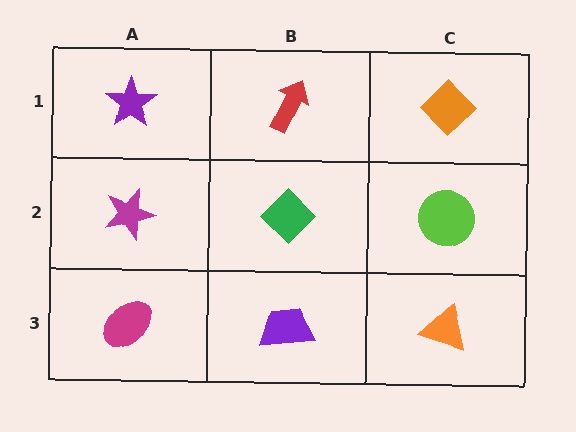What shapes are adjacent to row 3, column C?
A lime circle (row 2, column C), a purple trapezoid (row 3, column B).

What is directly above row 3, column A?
A magenta star.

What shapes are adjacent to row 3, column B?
A green diamond (row 2, column B), a magenta ellipse (row 3, column A), an orange triangle (row 3, column C).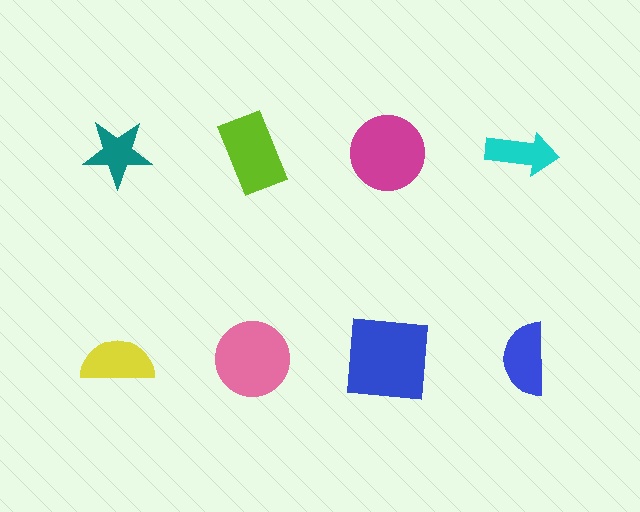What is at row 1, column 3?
A magenta circle.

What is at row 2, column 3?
A blue square.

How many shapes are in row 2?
4 shapes.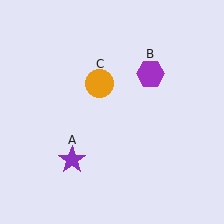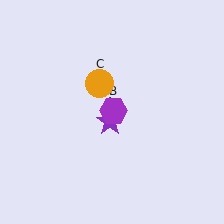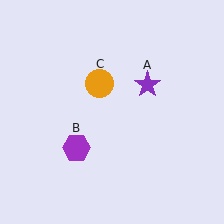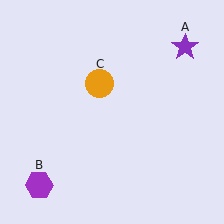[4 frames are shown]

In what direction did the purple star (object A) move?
The purple star (object A) moved up and to the right.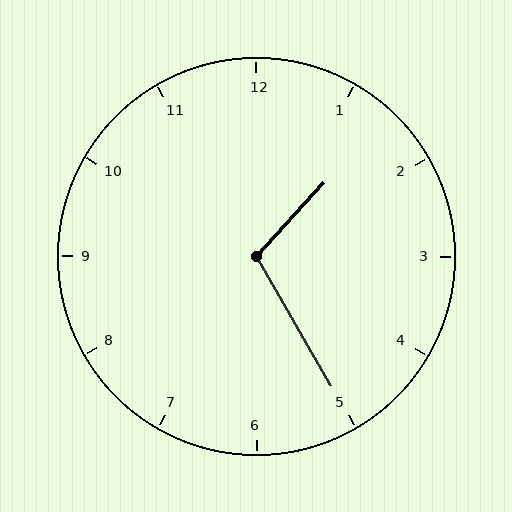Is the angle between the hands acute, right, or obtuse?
It is obtuse.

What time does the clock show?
1:25.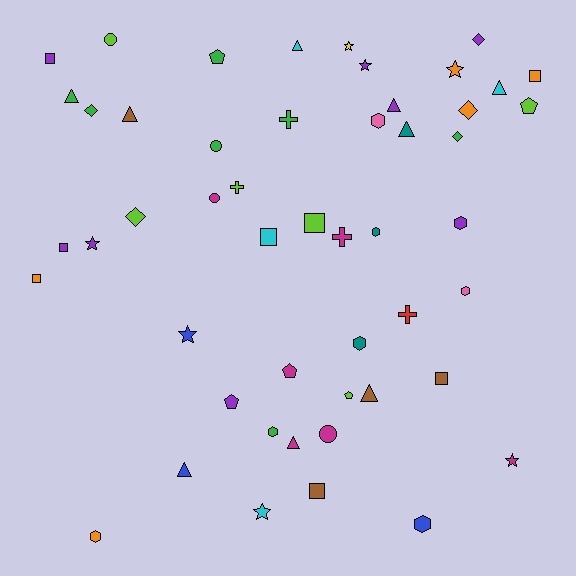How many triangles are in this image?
There are 9 triangles.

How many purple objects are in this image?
There are 8 purple objects.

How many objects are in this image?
There are 50 objects.